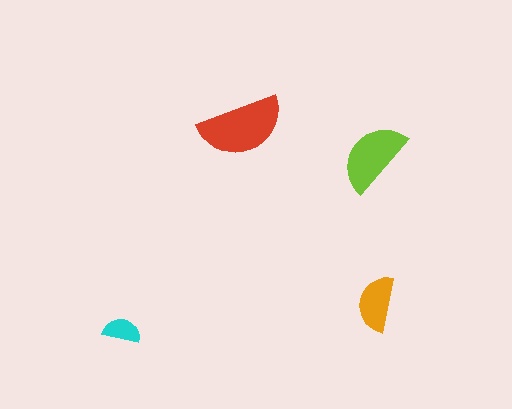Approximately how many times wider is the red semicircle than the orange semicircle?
About 1.5 times wider.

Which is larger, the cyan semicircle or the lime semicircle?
The lime one.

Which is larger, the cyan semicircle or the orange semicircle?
The orange one.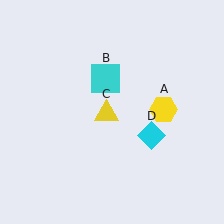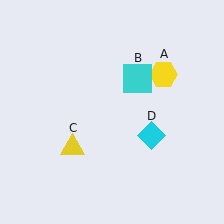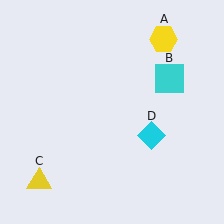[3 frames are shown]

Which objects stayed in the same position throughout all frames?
Cyan diamond (object D) remained stationary.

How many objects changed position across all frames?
3 objects changed position: yellow hexagon (object A), cyan square (object B), yellow triangle (object C).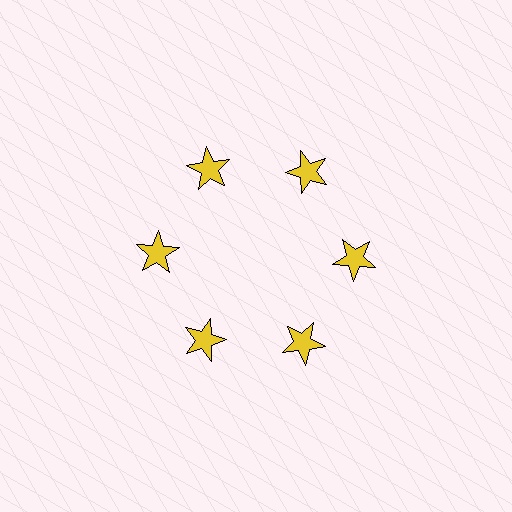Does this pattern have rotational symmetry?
Yes, this pattern has 6-fold rotational symmetry. It looks the same after rotating 60 degrees around the center.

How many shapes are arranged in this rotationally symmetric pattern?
There are 6 shapes, arranged in 6 groups of 1.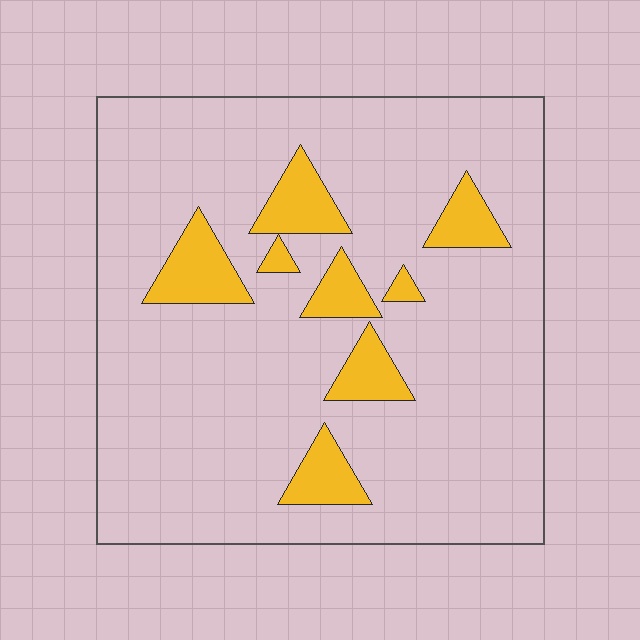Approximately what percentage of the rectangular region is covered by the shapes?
Approximately 15%.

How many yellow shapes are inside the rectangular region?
8.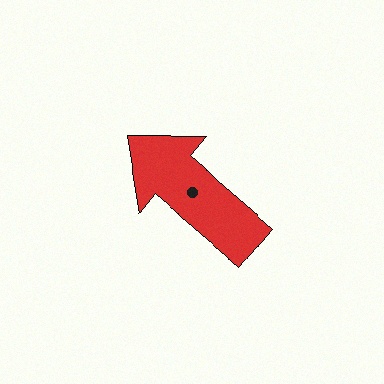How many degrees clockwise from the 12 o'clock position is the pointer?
Approximately 310 degrees.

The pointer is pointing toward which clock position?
Roughly 10 o'clock.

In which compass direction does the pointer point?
Northwest.